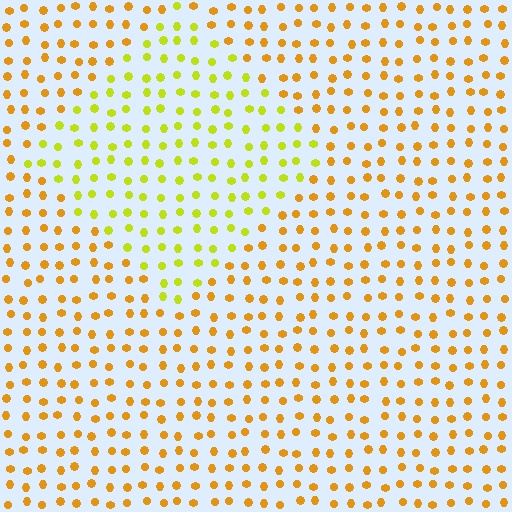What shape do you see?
I see a diamond.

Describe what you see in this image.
The image is filled with small orange elements in a uniform arrangement. A diamond-shaped region is visible where the elements are tinted to a slightly different hue, forming a subtle color boundary.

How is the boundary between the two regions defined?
The boundary is defined purely by a slight shift in hue (about 33 degrees). Spacing, size, and orientation are identical on both sides.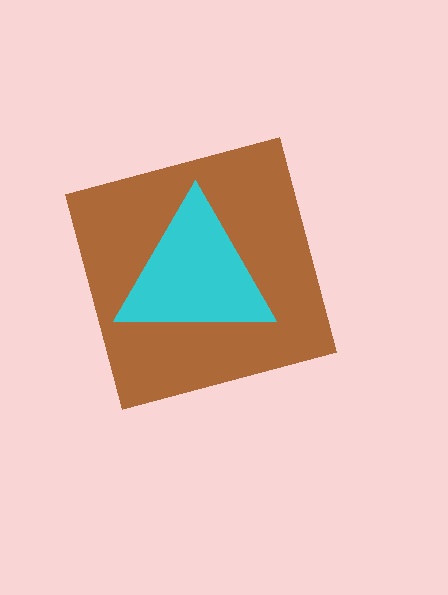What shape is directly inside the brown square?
The cyan triangle.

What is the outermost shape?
The brown square.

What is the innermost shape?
The cyan triangle.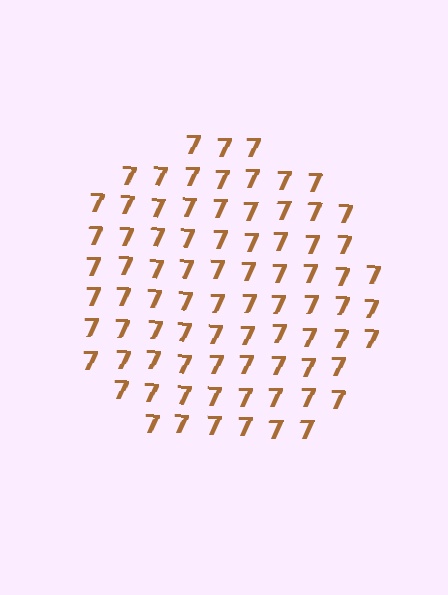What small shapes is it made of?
It is made of small digit 7's.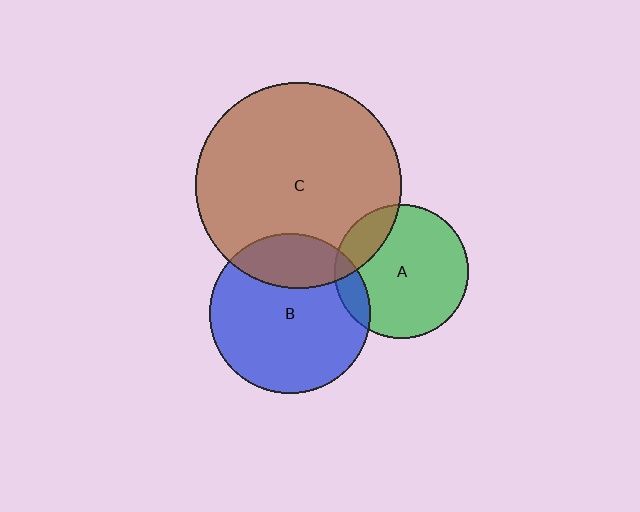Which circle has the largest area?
Circle C (brown).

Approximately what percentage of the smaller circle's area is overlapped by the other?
Approximately 25%.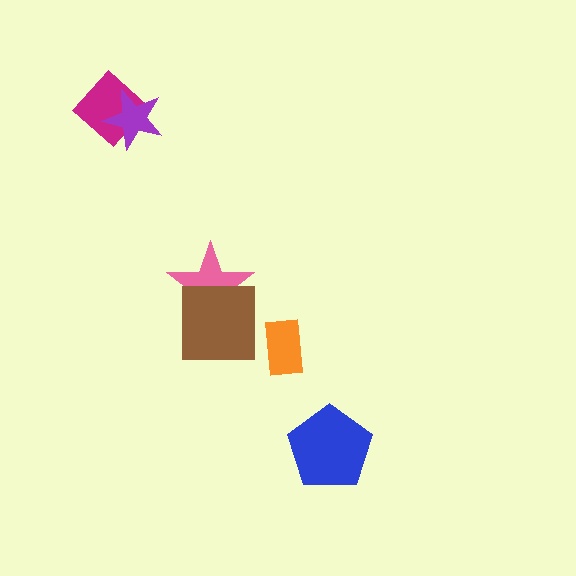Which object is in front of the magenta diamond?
The purple star is in front of the magenta diamond.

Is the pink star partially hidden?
Yes, it is partially covered by another shape.